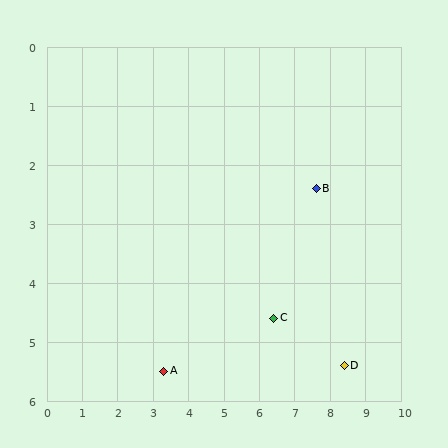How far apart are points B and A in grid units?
Points B and A are about 5.3 grid units apart.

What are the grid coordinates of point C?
Point C is at approximately (6.4, 4.6).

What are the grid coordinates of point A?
Point A is at approximately (3.3, 5.5).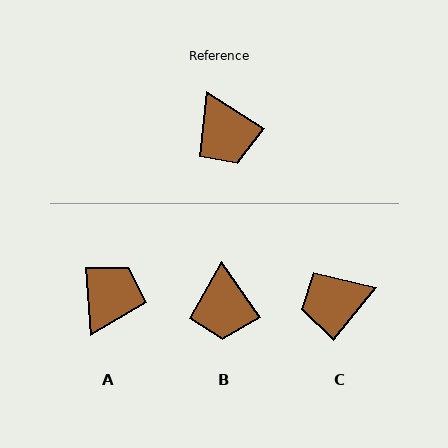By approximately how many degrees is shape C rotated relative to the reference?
Approximately 97 degrees clockwise.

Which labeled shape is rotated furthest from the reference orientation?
A, about 127 degrees away.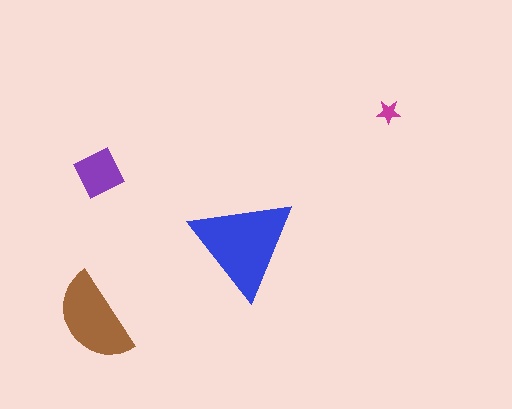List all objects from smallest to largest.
The magenta star, the purple square, the brown semicircle, the blue triangle.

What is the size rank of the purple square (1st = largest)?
3rd.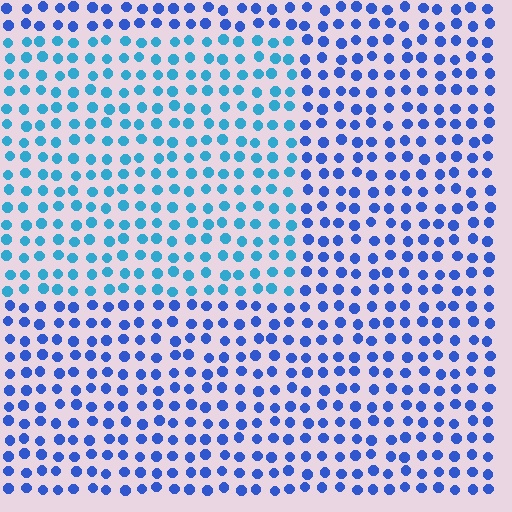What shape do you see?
I see a rectangle.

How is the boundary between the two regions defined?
The boundary is defined purely by a slight shift in hue (about 31 degrees). Spacing, size, and orientation are identical on both sides.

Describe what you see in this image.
The image is filled with small blue elements in a uniform arrangement. A rectangle-shaped region is visible where the elements are tinted to a slightly different hue, forming a subtle color boundary.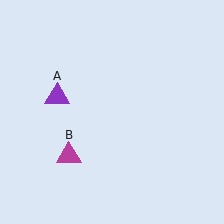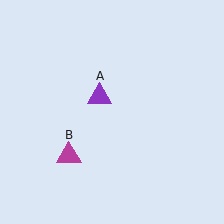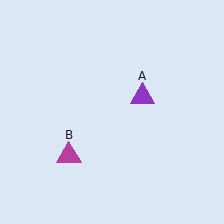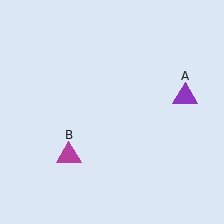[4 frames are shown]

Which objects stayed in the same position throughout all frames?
Magenta triangle (object B) remained stationary.